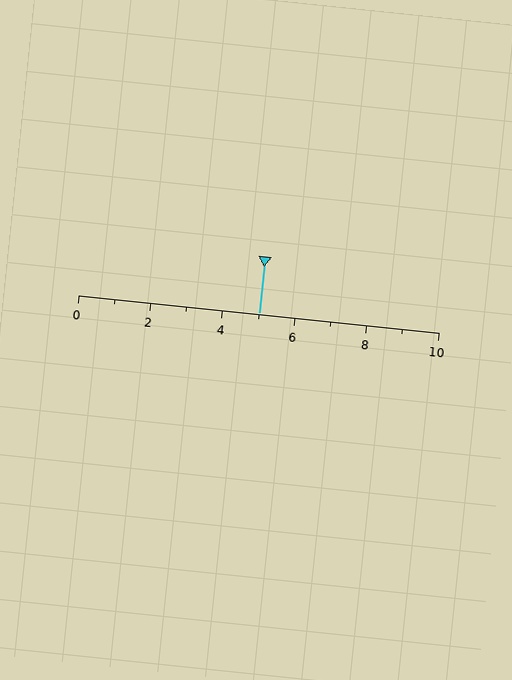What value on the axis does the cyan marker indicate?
The marker indicates approximately 5.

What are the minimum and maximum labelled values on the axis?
The axis runs from 0 to 10.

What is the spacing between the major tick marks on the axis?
The major ticks are spaced 2 apart.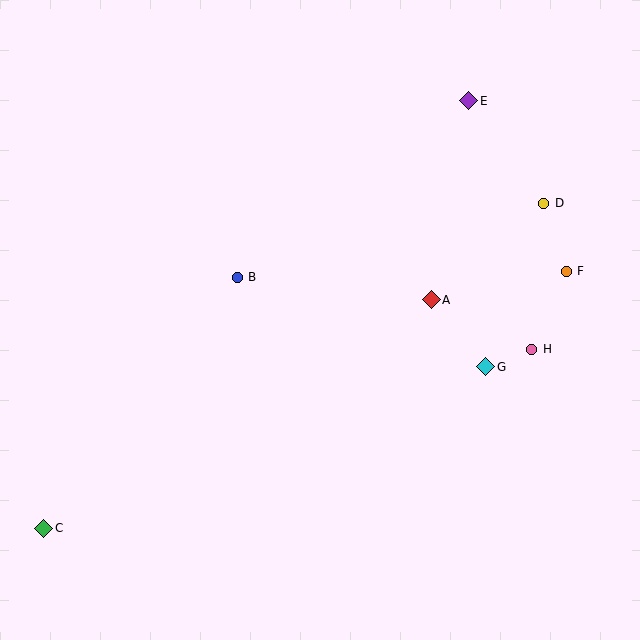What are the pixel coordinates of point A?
Point A is at (431, 300).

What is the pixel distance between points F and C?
The distance between F and C is 582 pixels.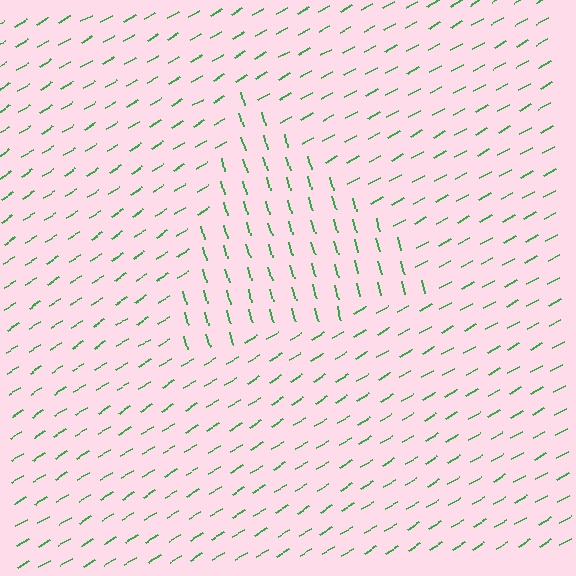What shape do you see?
I see a triangle.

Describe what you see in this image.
The image is filled with small green line segments. A triangle region in the image has lines oriented differently from the surrounding lines, creating a visible texture boundary.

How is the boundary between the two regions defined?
The boundary is defined purely by a change in line orientation (approximately 75 degrees difference). All lines are the same color and thickness.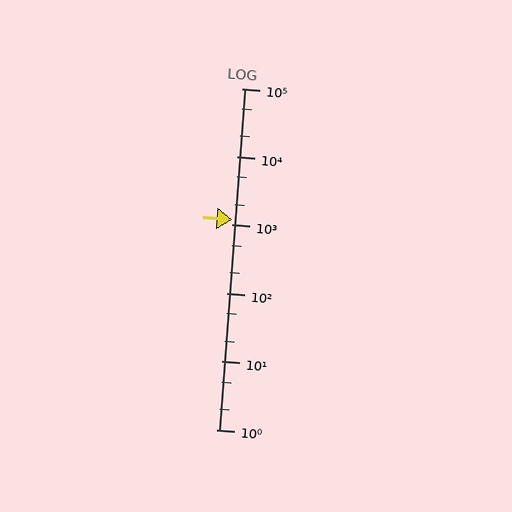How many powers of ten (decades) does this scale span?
The scale spans 5 decades, from 1 to 100000.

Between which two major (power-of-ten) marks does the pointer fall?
The pointer is between 1000 and 10000.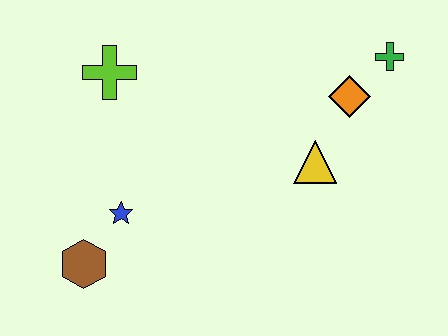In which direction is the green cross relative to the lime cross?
The green cross is to the right of the lime cross.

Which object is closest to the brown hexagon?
The blue star is closest to the brown hexagon.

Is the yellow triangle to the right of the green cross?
No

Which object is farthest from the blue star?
The green cross is farthest from the blue star.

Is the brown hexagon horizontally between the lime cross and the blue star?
No